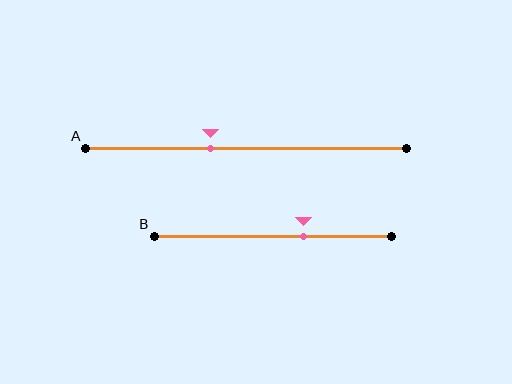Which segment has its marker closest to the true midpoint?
Segment A has its marker closest to the true midpoint.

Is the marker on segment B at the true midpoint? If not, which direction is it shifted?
No, the marker on segment B is shifted to the right by about 13% of the segment length.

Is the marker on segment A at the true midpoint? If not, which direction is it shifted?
No, the marker on segment A is shifted to the left by about 11% of the segment length.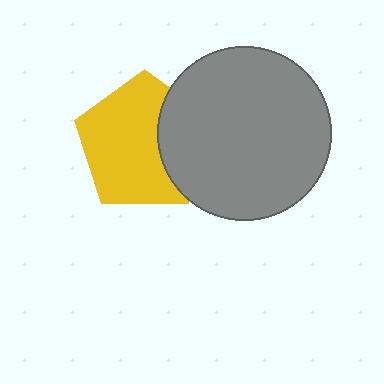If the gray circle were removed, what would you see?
You would see the complete yellow pentagon.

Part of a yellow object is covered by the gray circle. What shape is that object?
It is a pentagon.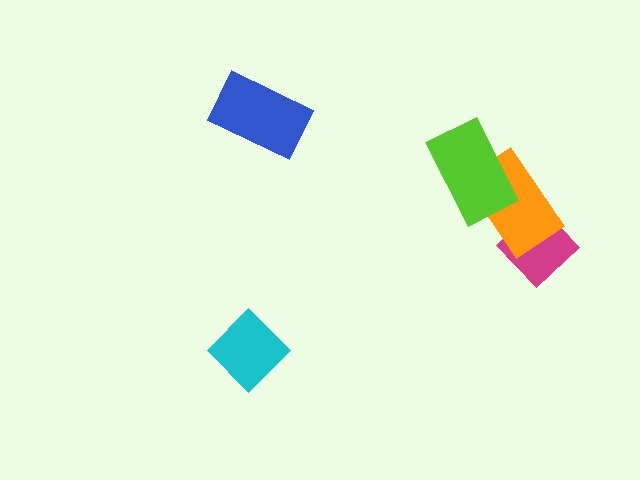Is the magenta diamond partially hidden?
Yes, it is partially covered by another shape.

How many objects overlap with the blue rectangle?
0 objects overlap with the blue rectangle.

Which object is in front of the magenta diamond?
The orange rectangle is in front of the magenta diamond.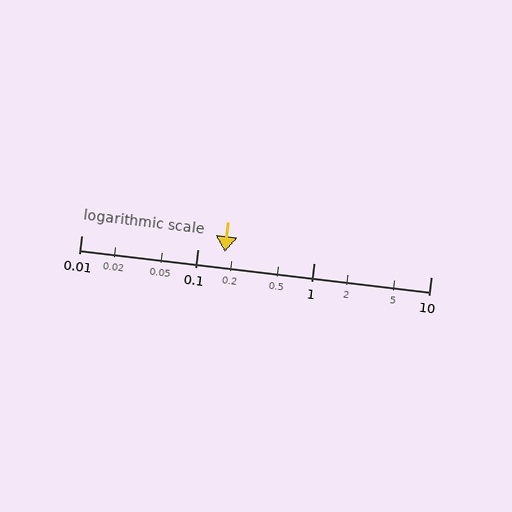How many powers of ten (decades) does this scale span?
The scale spans 3 decades, from 0.01 to 10.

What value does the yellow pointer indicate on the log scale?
The pointer indicates approximately 0.17.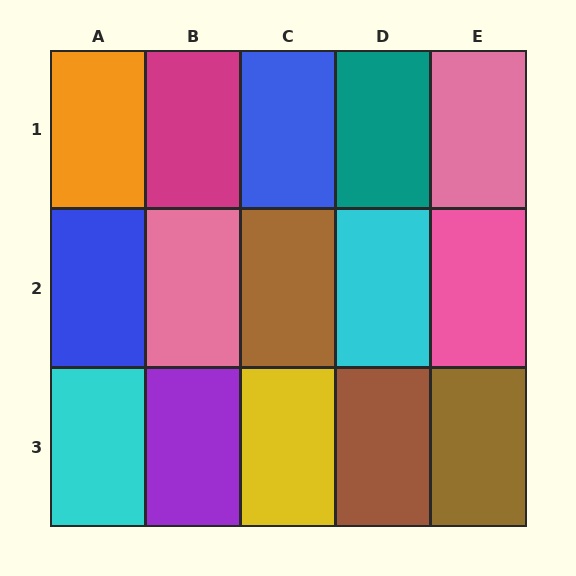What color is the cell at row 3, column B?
Purple.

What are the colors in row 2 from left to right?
Blue, pink, brown, cyan, pink.